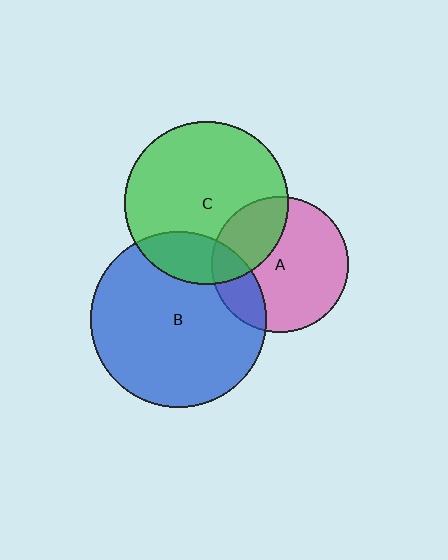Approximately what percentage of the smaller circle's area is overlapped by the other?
Approximately 20%.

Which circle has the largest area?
Circle B (blue).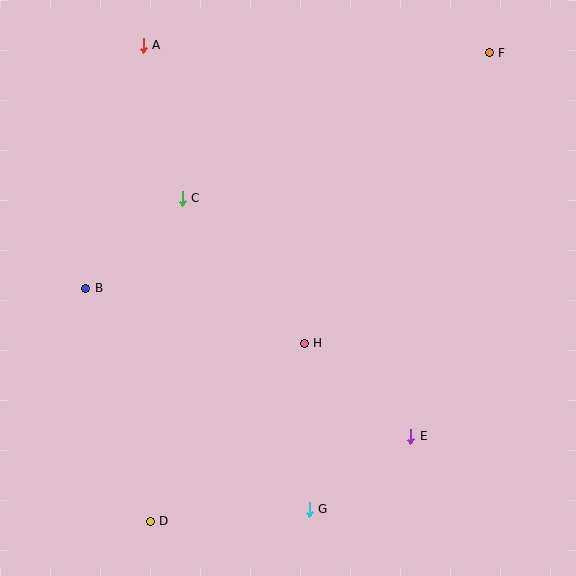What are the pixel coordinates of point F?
Point F is at (489, 53).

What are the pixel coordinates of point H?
Point H is at (304, 343).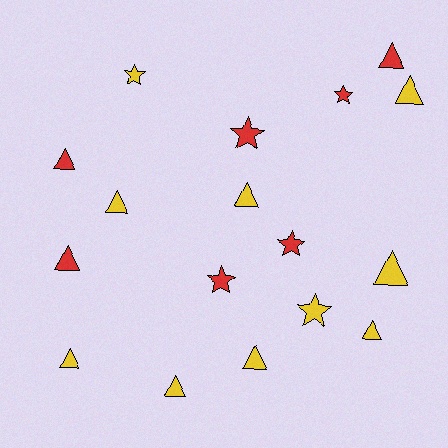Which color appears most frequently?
Yellow, with 10 objects.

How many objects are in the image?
There are 17 objects.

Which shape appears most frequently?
Triangle, with 11 objects.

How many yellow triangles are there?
There are 8 yellow triangles.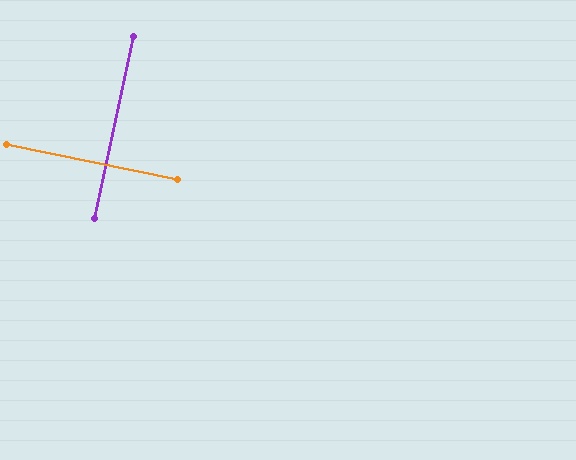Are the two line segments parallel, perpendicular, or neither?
Perpendicular — they meet at approximately 90°.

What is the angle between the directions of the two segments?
Approximately 90 degrees.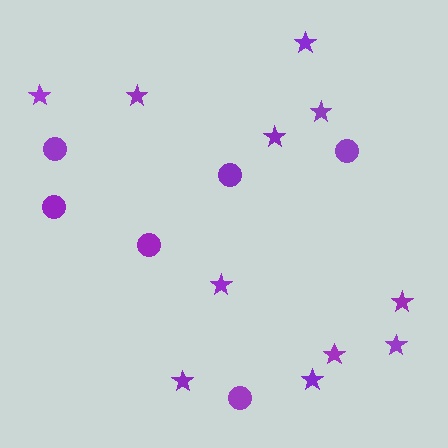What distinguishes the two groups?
There are 2 groups: one group of circles (6) and one group of stars (11).